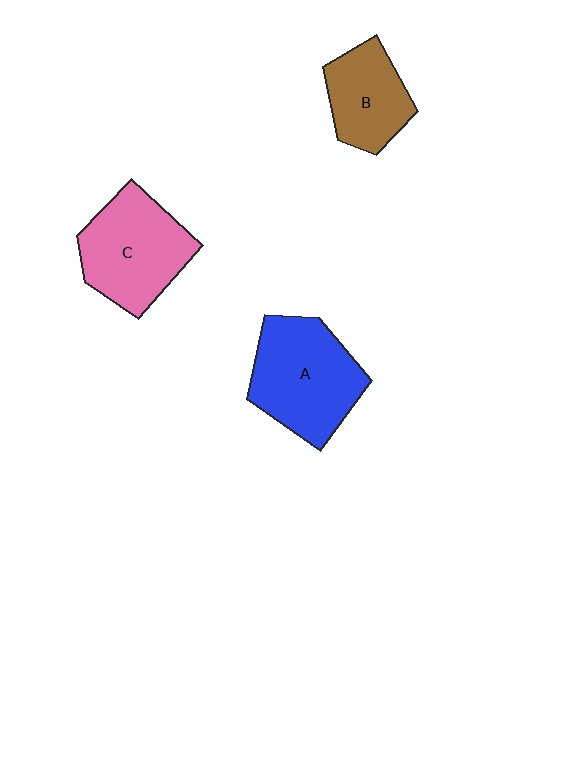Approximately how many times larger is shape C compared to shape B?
Approximately 1.4 times.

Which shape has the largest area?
Shape A (blue).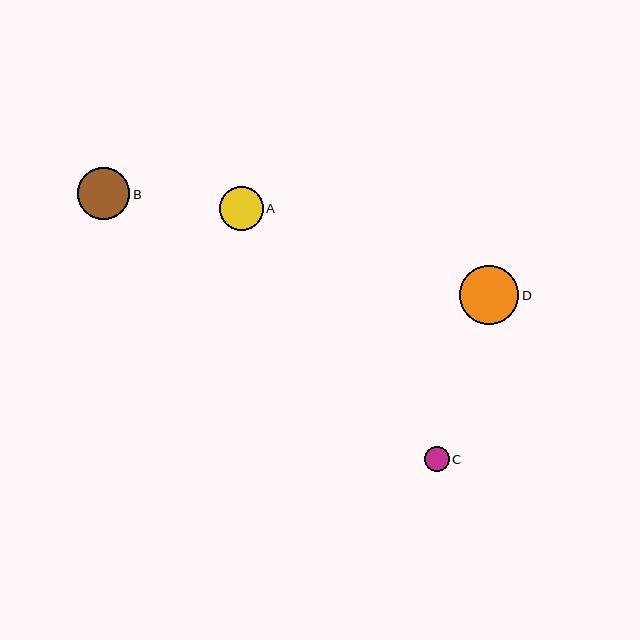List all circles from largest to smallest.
From largest to smallest: D, B, A, C.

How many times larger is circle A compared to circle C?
Circle A is approximately 1.7 times the size of circle C.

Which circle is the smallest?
Circle C is the smallest with a size of approximately 25 pixels.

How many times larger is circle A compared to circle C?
Circle A is approximately 1.7 times the size of circle C.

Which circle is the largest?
Circle D is the largest with a size of approximately 59 pixels.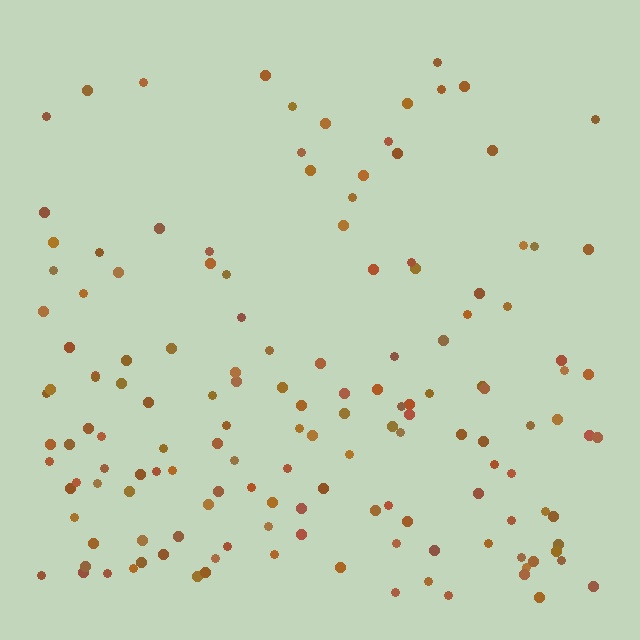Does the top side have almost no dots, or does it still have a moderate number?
Still a moderate number, just noticeably fewer than the bottom.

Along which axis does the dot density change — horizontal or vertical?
Vertical.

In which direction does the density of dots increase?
From top to bottom, with the bottom side densest.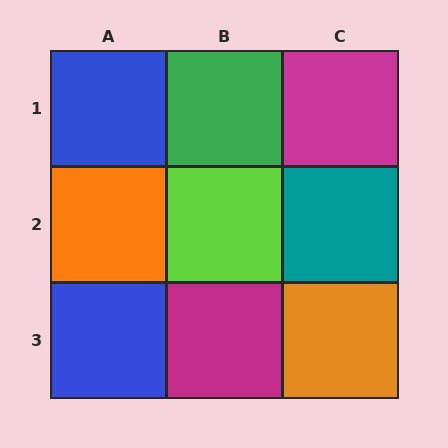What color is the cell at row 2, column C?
Teal.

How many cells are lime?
1 cell is lime.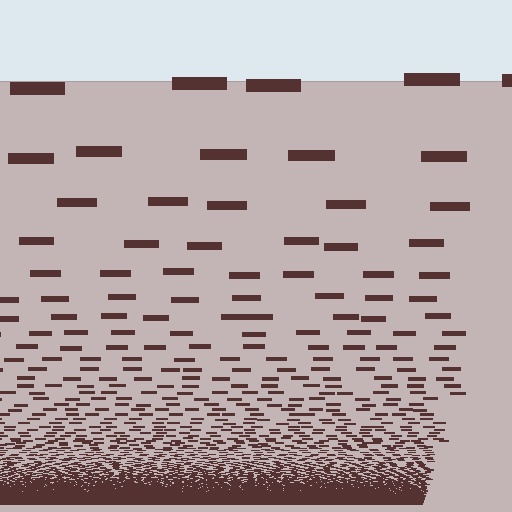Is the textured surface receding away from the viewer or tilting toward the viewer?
The surface appears to tilt toward the viewer. Texture elements get larger and sparser toward the top.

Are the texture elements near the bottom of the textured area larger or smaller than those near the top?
Smaller. The gradient is inverted — elements near the bottom are smaller and denser.